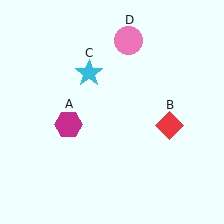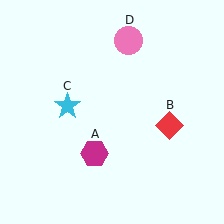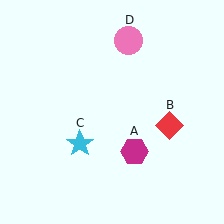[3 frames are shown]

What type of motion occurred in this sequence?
The magenta hexagon (object A), cyan star (object C) rotated counterclockwise around the center of the scene.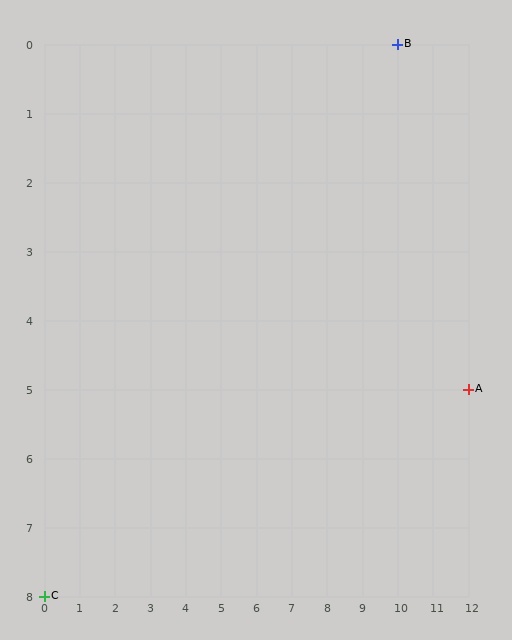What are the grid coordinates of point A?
Point A is at grid coordinates (12, 5).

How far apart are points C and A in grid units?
Points C and A are 12 columns and 3 rows apart (about 12.4 grid units diagonally).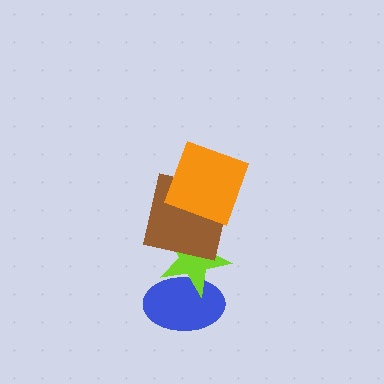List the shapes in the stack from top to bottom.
From top to bottom: the orange square, the brown square, the lime star, the blue ellipse.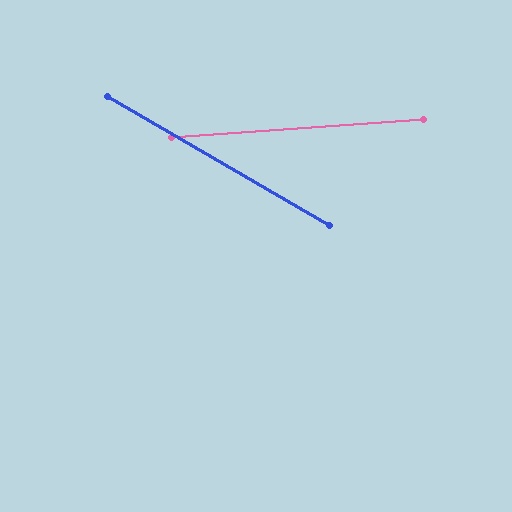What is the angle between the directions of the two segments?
Approximately 34 degrees.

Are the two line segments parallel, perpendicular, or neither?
Neither parallel nor perpendicular — they differ by about 34°.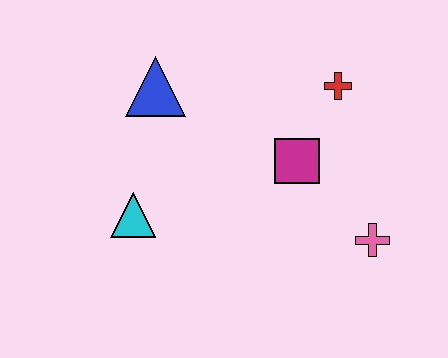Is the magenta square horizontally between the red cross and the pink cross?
No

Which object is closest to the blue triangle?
The cyan triangle is closest to the blue triangle.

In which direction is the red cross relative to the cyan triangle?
The red cross is to the right of the cyan triangle.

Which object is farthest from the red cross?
The cyan triangle is farthest from the red cross.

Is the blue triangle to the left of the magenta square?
Yes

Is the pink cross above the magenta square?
No